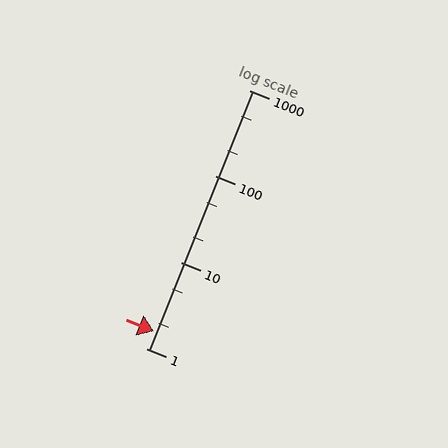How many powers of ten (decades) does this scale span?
The scale spans 3 decades, from 1 to 1000.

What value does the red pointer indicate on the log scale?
The pointer indicates approximately 1.6.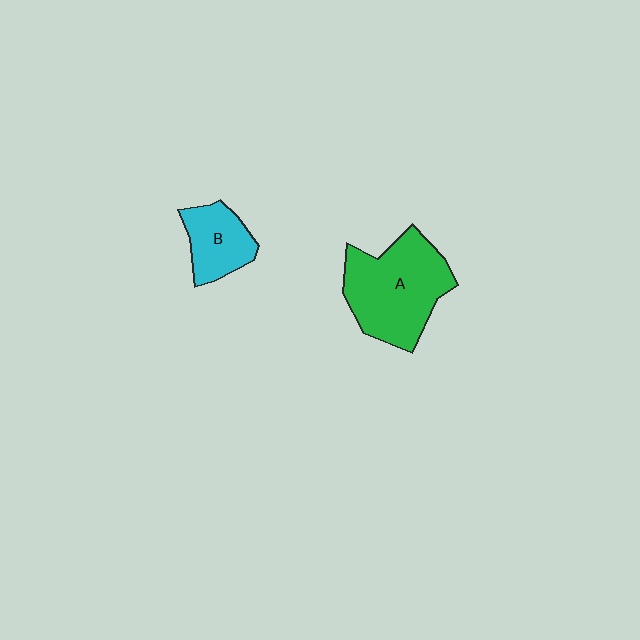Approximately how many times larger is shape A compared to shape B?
Approximately 2.1 times.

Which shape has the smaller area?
Shape B (cyan).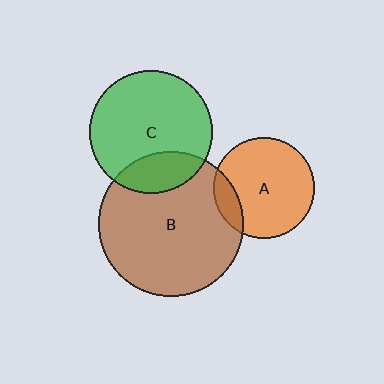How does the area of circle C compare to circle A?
Approximately 1.5 times.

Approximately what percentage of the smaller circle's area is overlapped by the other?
Approximately 15%.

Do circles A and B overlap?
Yes.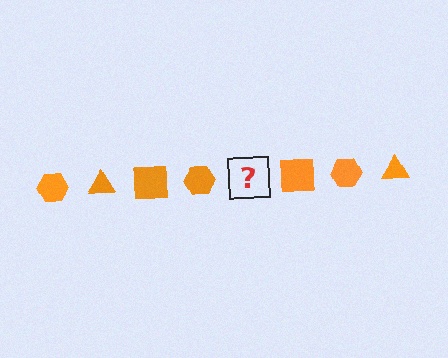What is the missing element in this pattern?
The missing element is an orange triangle.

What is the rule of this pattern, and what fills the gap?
The rule is that the pattern cycles through hexagon, triangle, square shapes in orange. The gap should be filled with an orange triangle.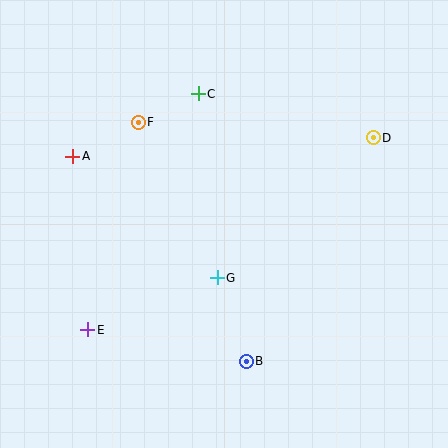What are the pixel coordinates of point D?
Point D is at (373, 138).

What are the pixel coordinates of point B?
Point B is at (246, 361).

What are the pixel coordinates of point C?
Point C is at (198, 94).